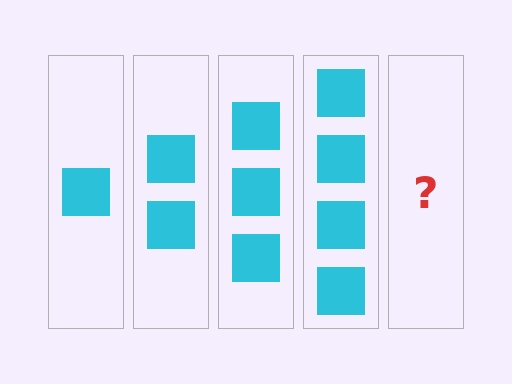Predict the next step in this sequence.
The next step is 5 squares.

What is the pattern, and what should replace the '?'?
The pattern is that each step adds one more square. The '?' should be 5 squares.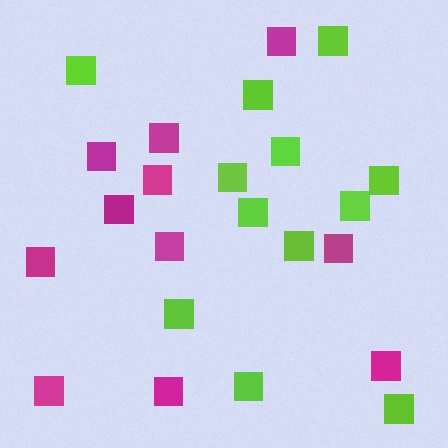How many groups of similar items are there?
There are 2 groups: one group of magenta squares (11) and one group of lime squares (12).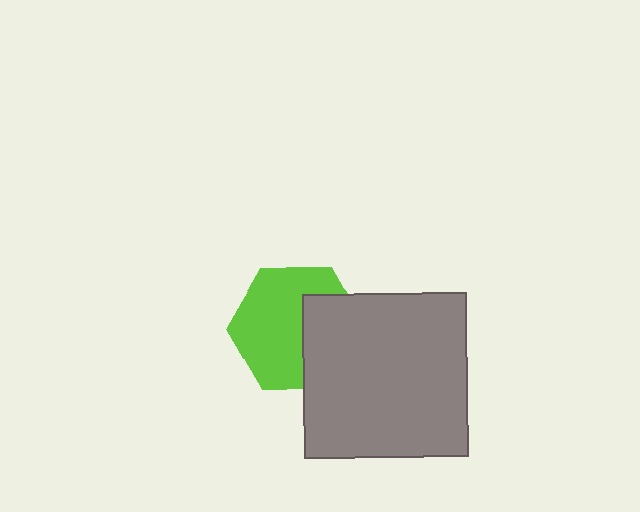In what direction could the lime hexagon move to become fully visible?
The lime hexagon could move left. That would shift it out from behind the gray square entirely.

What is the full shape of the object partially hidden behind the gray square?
The partially hidden object is a lime hexagon.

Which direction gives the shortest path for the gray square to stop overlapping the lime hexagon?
Moving right gives the shortest separation.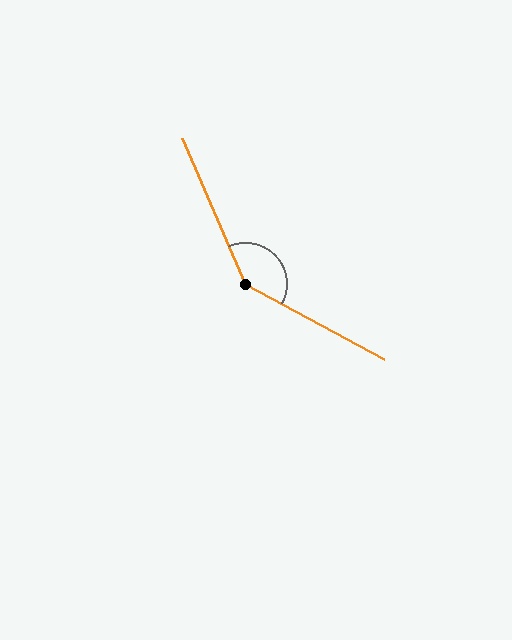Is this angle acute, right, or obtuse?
It is obtuse.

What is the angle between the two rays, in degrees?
Approximately 142 degrees.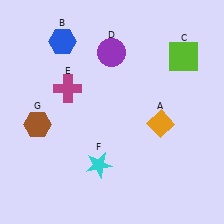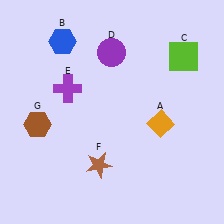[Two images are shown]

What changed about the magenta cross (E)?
In Image 1, E is magenta. In Image 2, it changed to purple.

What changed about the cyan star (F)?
In Image 1, F is cyan. In Image 2, it changed to brown.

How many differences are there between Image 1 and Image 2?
There are 2 differences between the two images.